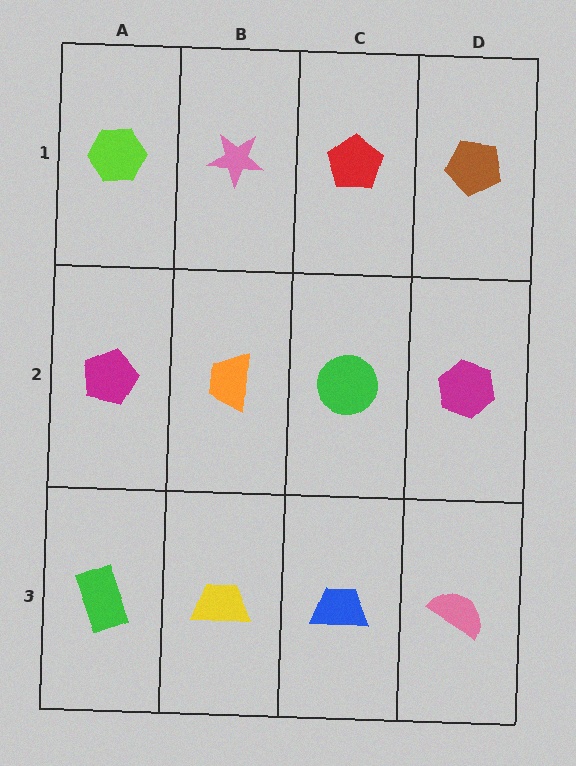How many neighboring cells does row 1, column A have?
2.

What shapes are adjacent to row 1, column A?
A magenta pentagon (row 2, column A), a pink star (row 1, column B).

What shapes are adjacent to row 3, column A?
A magenta pentagon (row 2, column A), a yellow trapezoid (row 3, column B).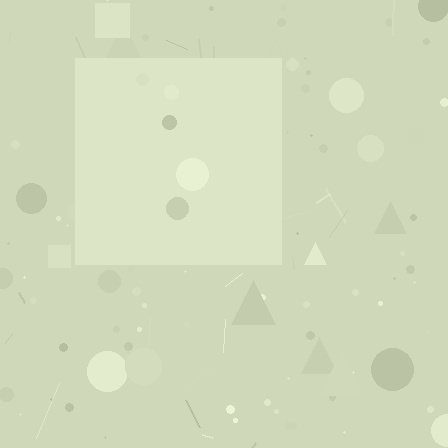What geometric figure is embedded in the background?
A square is embedded in the background.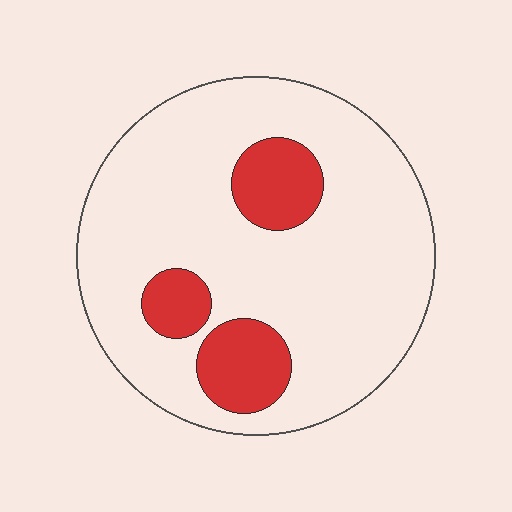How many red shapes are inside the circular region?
3.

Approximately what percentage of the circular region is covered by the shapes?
Approximately 20%.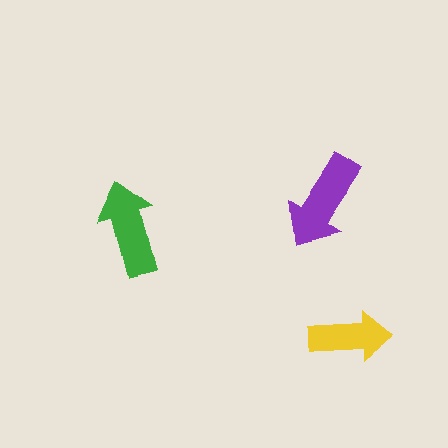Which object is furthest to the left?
The green arrow is leftmost.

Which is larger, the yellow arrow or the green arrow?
The green one.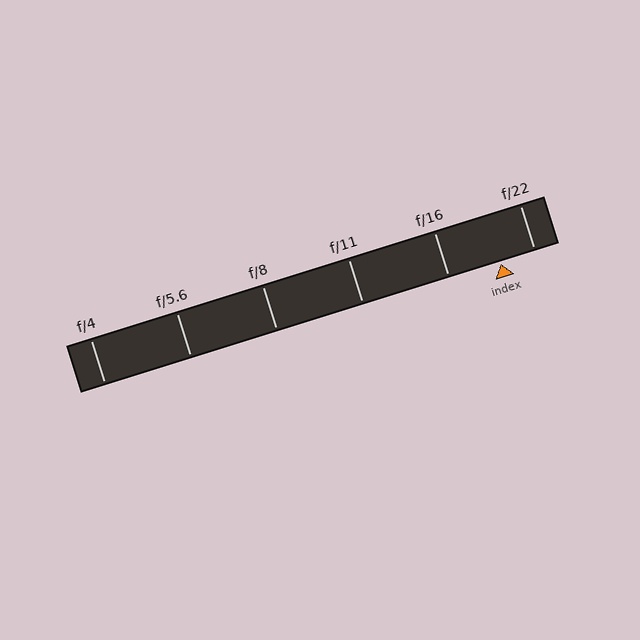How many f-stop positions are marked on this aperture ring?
There are 6 f-stop positions marked.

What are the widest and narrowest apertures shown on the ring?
The widest aperture shown is f/4 and the narrowest is f/22.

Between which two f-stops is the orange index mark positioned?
The index mark is between f/16 and f/22.